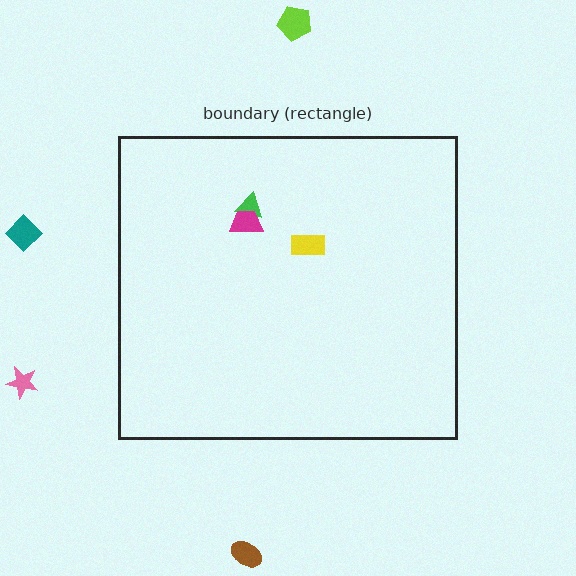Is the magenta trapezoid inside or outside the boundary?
Inside.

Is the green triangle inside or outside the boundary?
Inside.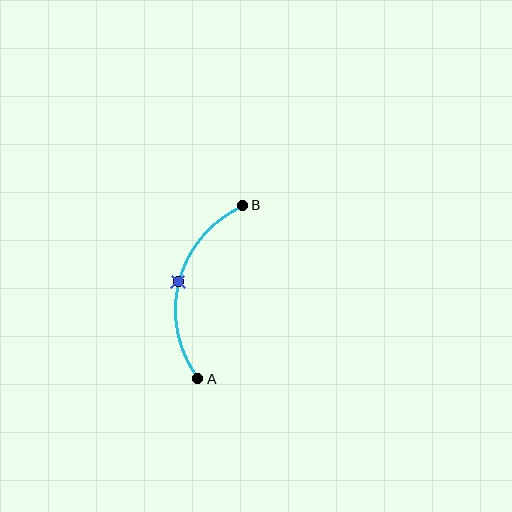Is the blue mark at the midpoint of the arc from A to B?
Yes. The blue mark lies on the arc at equal arc-length from both A and B — it is the arc midpoint.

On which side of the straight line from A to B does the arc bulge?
The arc bulges to the left of the straight line connecting A and B.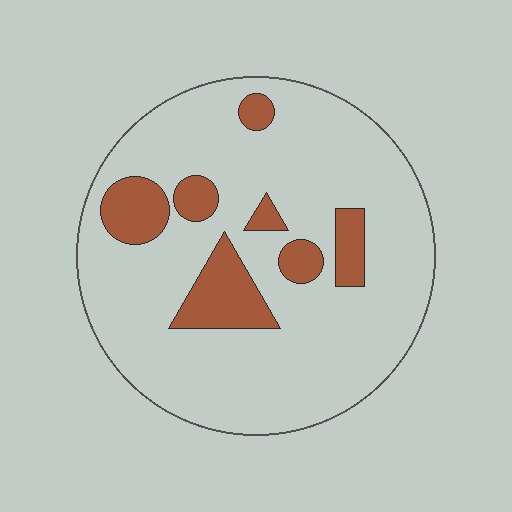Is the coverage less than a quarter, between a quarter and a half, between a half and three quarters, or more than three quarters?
Less than a quarter.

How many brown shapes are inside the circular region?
7.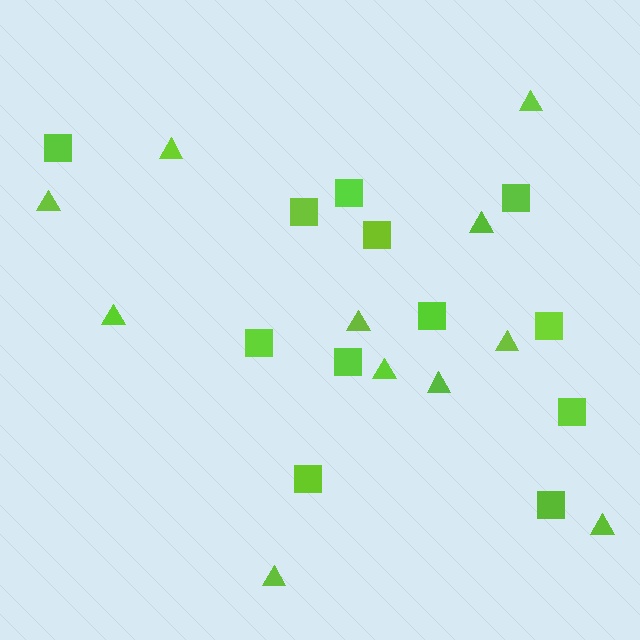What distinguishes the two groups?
There are 2 groups: one group of squares (12) and one group of triangles (11).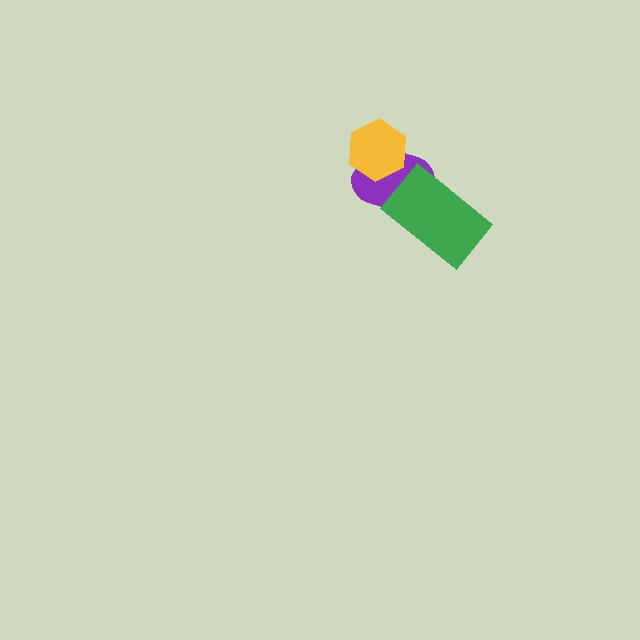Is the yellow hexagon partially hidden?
No, no other shape covers it.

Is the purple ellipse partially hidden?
Yes, it is partially covered by another shape.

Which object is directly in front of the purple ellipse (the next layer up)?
The green rectangle is directly in front of the purple ellipse.